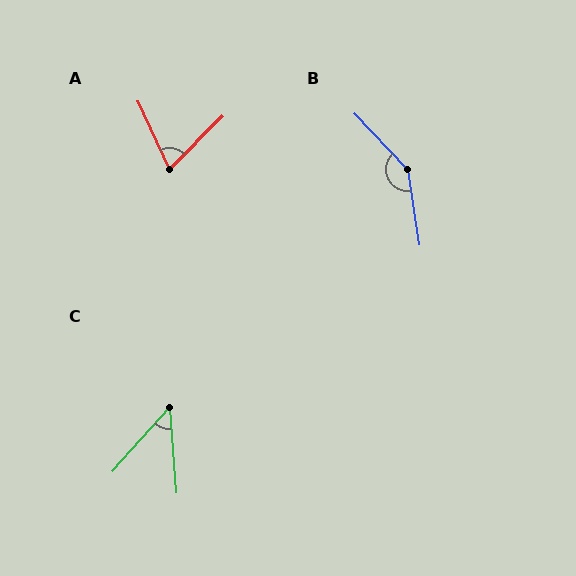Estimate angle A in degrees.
Approximately 70 degrees.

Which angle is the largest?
B, at approximately 145 degrees.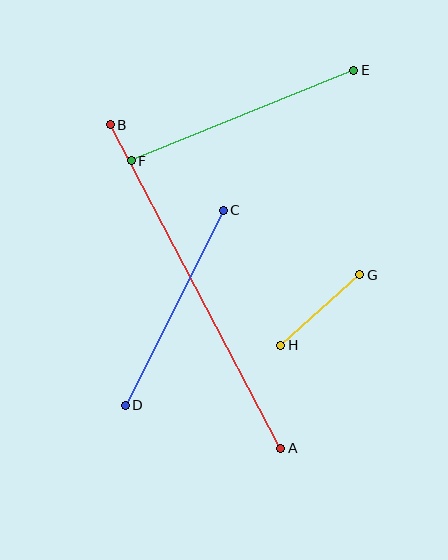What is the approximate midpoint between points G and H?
The midpoint is at approximately (320, 310) pixels.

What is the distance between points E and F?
The distance is approximately 240 pixels.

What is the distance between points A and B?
The distance is approximately 366 pixels.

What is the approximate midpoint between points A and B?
The midpoint is at approximately (195, 286) pixels.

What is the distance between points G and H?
The distance is approximately 106 pixels.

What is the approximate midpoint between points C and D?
The midpoint is at approximately (174, 308) pixels.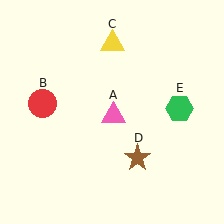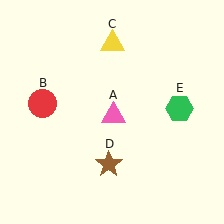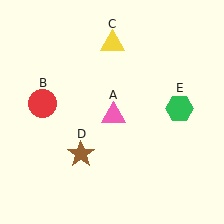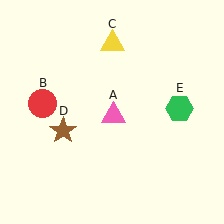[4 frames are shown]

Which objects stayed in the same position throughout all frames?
Pink triangle (object A) and red circle (object B) and yellow triangle (object C) and green hexagon (object E) remained stationary.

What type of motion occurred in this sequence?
The brown star (object D) rotated clockwise around the center of the scene.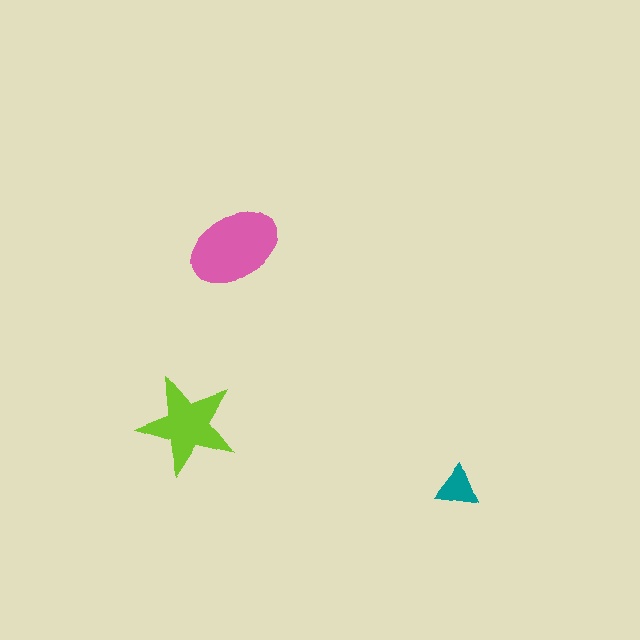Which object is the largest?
The pink ellipse.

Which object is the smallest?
The teal triangle.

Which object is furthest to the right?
The teal triangle is rightmost.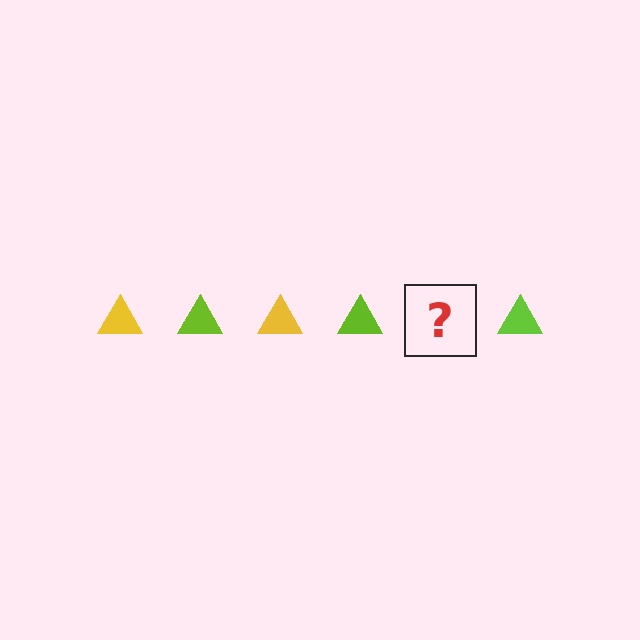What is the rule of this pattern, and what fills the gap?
The rule is that the pattern cycles through yellow, lime triangles. The gap should be filled with a yellow triangle.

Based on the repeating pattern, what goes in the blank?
The blank should be a yellow triangle.